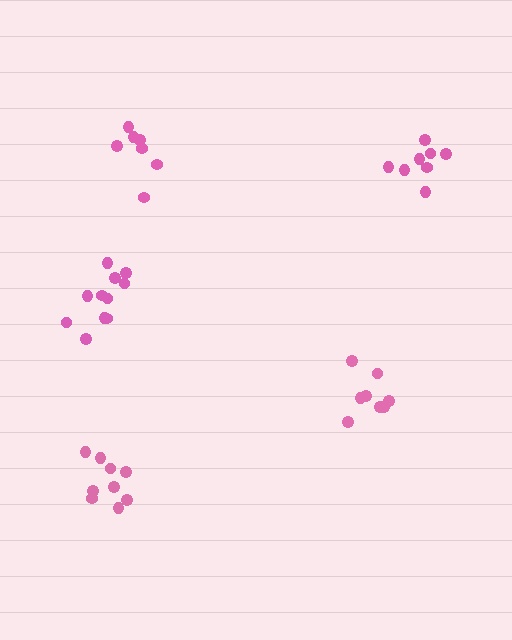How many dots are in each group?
Group 1: 8 dots, Group 2: 7 dots, Group 3: 11 dots, Group 4: 8 dots, Group 5: 9 dots (43 total).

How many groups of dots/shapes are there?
There are 5 groups.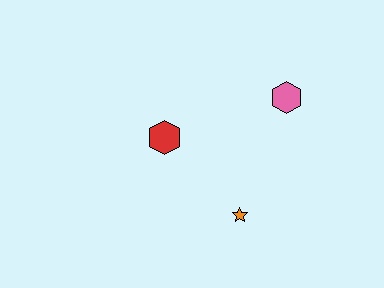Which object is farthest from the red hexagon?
The pink hexagon is farthest from the red hexagon.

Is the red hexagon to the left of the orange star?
Yes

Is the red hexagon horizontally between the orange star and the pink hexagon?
No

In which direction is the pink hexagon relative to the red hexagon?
The pink hexagon is to the right of the red hexagon.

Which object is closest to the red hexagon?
The orange star is closest to the red hexagon.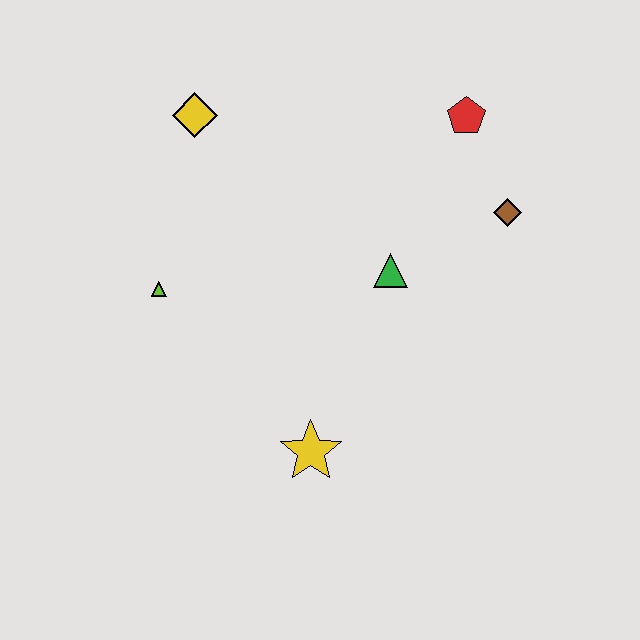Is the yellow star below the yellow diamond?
Yes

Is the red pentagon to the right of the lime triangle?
Yes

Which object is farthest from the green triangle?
The yellow diamond is farthest from the green triangle.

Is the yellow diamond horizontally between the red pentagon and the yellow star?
No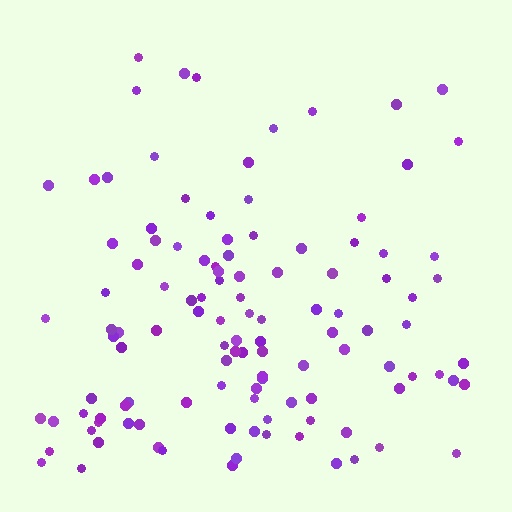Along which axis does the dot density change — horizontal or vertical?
Vertical.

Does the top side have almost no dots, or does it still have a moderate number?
Still a moderate number, just noticeably fewer than the bottom.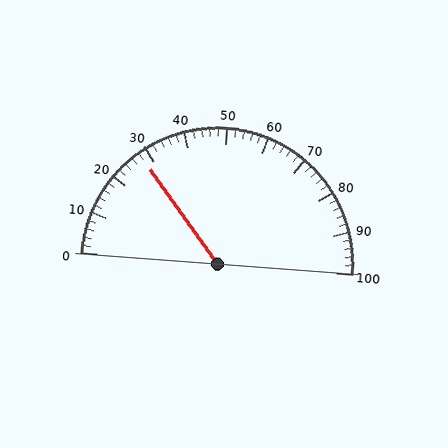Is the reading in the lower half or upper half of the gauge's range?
The reading is in the lower half of the range (0 to 100).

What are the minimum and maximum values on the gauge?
The gauge ranges from 0 to 100.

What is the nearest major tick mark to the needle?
The nearest major tick mark is 30.